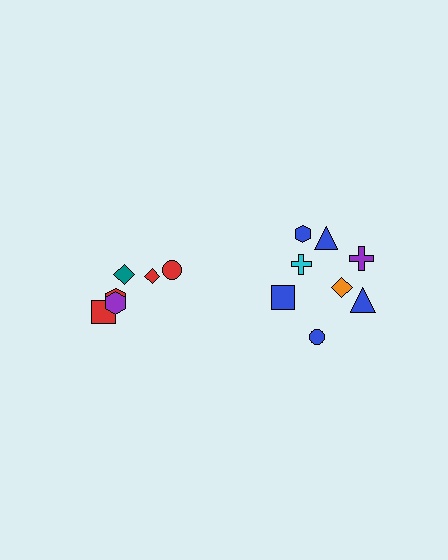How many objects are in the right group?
There are 8 objects.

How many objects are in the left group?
There are 6 objects.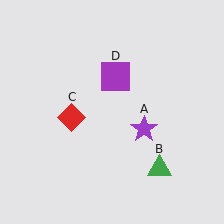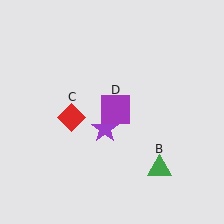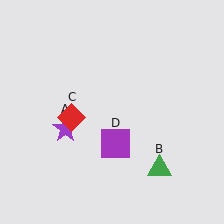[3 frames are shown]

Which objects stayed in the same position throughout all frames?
Green triangle (object B) and red diamond (object C) remained stationary.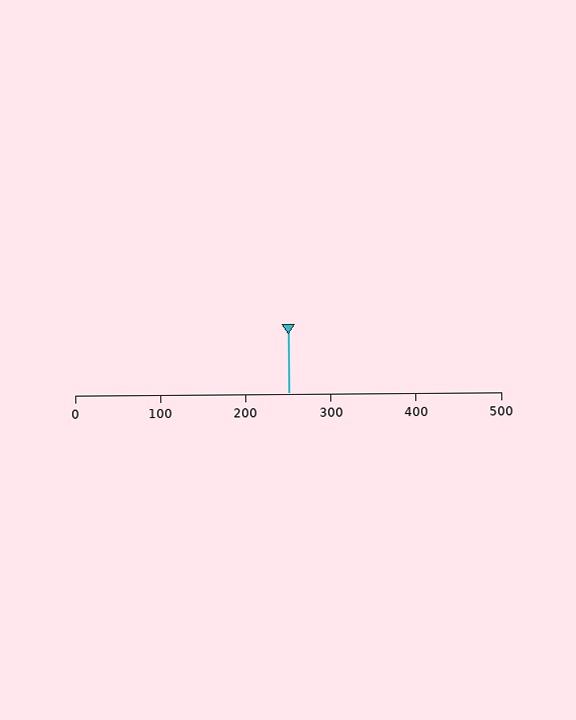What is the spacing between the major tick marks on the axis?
The major ticks are spaced 100 apart.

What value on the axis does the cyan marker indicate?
The marker indicates approximately 250.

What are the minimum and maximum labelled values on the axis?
The axis runs from 0 to 500.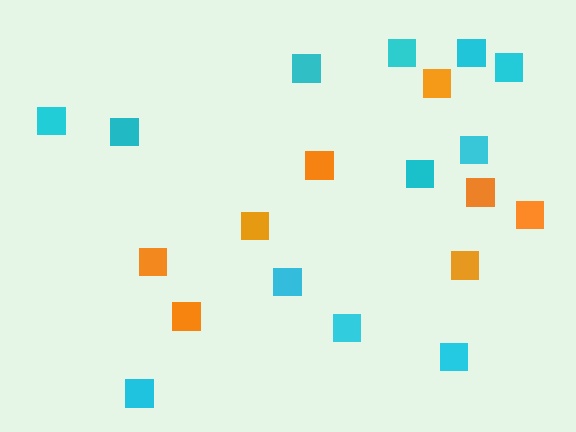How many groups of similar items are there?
There are 2 groups: one group of orange squares (8) and one group of cyan squares (12).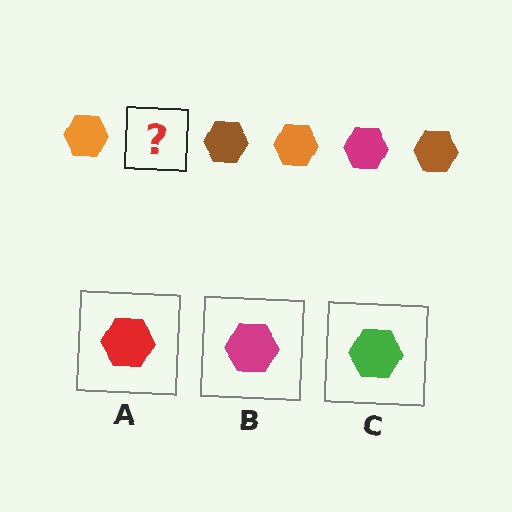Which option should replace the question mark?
Option B.